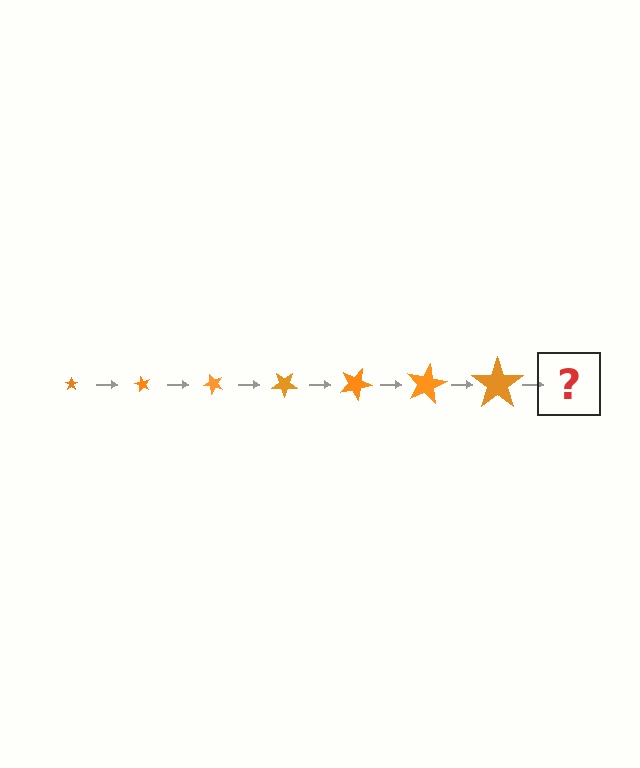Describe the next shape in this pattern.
It should be a star, larger than the previous one and rotated 420 degrees from the start.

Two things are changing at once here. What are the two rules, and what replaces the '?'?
The two rules are that the star grows larger each step and it rotates 60 degrees each step. The '?' should be a star, larger than the previous one and rotated 420 degrees from the start.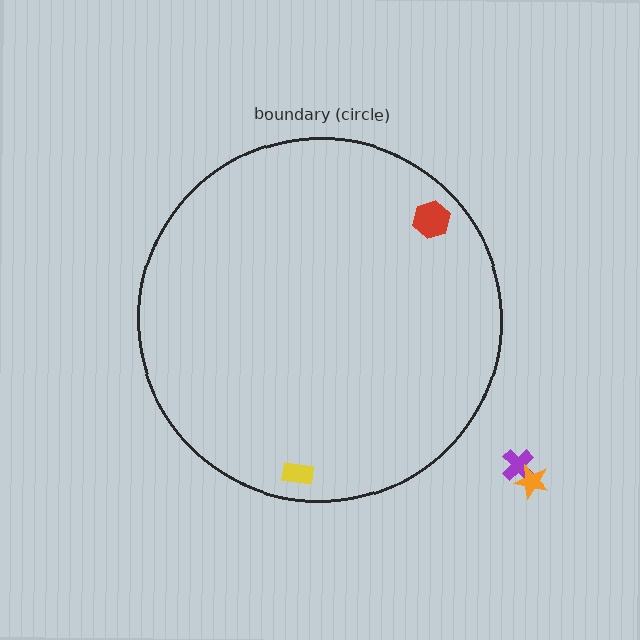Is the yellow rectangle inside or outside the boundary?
Inside.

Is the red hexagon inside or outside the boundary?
Inside.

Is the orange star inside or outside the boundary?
Outside.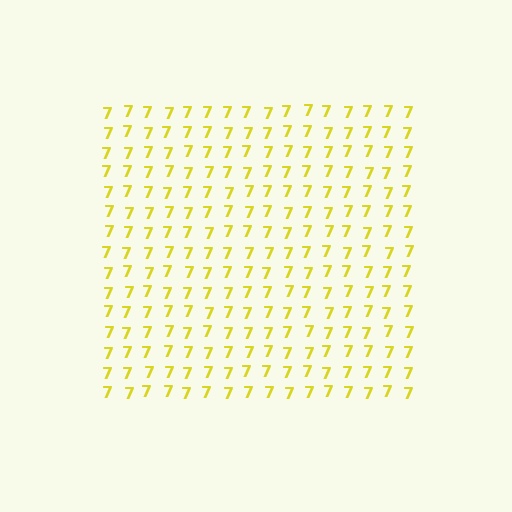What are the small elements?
The small elements are digit 7's.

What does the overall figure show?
The overall figure shows a square.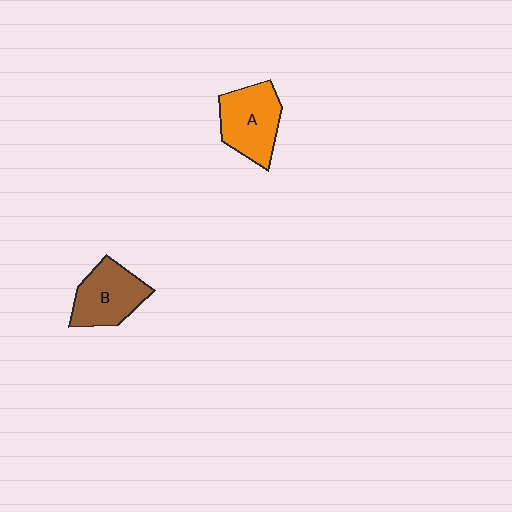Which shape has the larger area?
Shape A (orange).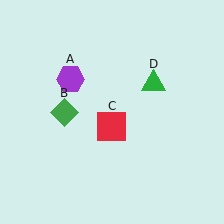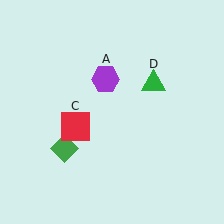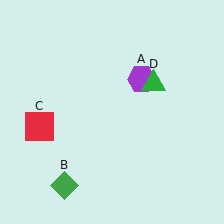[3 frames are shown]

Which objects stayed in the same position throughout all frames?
Green triangle (object D) remained stationary.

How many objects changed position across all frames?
3 objects changed position: purple hexagon (object A), green diamond (object B), red square (object C).